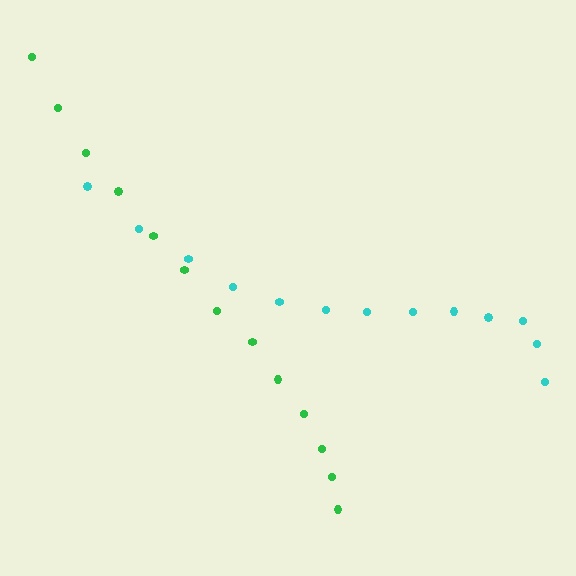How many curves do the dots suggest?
There are 2 distinct paths.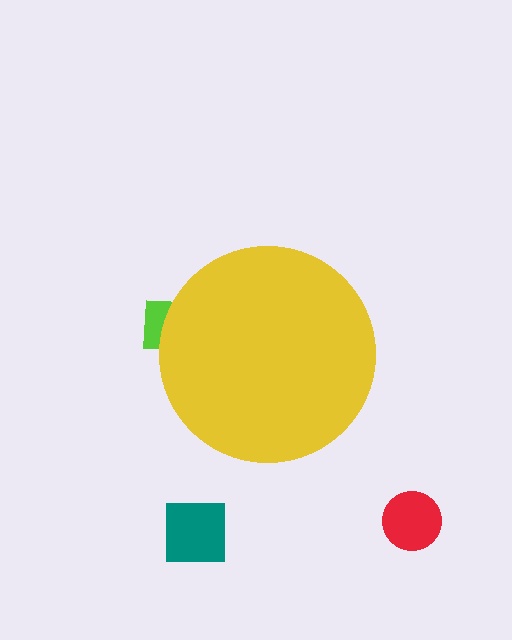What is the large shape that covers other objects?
A yellow circle.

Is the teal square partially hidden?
No, the teal square is fully visible.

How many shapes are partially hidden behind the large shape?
1 shape is partially hidden.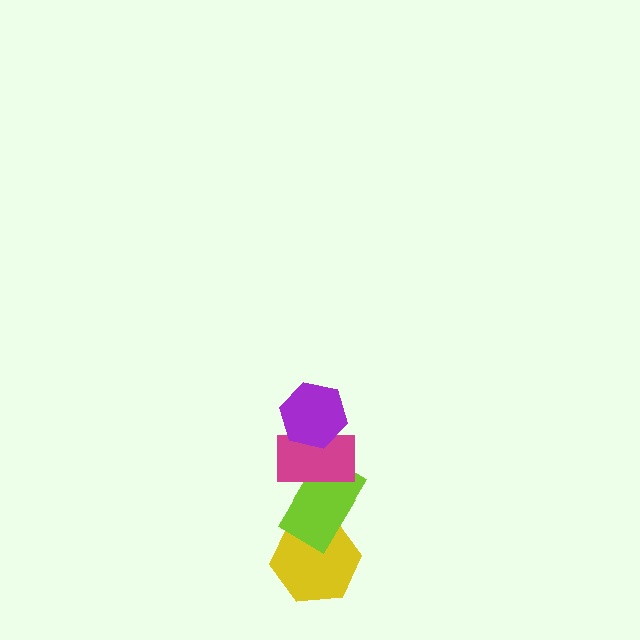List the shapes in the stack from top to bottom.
From top to bottom: the purple hexagon, the magenta rectangle, the lime rectangle, the yellow hexagon.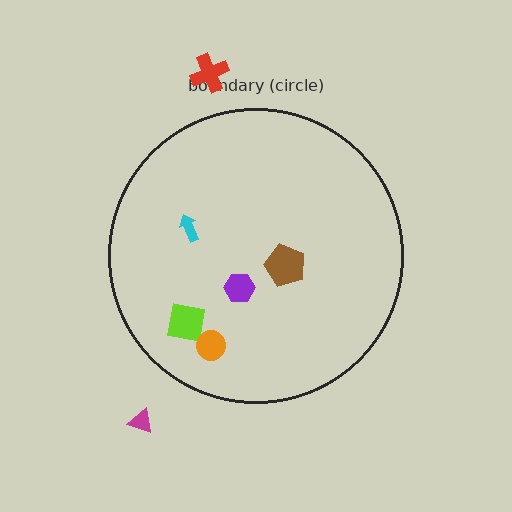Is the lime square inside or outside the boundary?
Inside.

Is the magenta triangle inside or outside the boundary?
Outside.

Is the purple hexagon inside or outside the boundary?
Inside.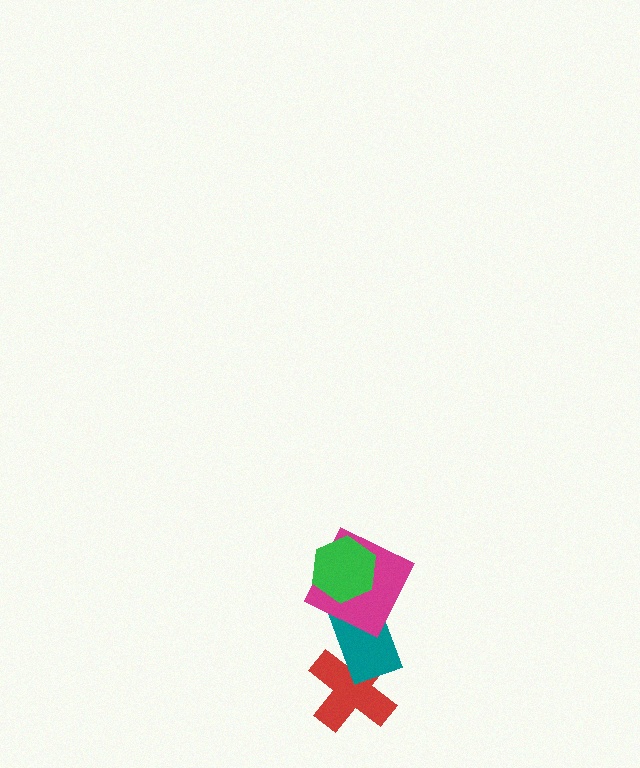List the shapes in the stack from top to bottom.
From top to bottom: the green hexagon, the magenta square, the teal rectangle, the red cross.